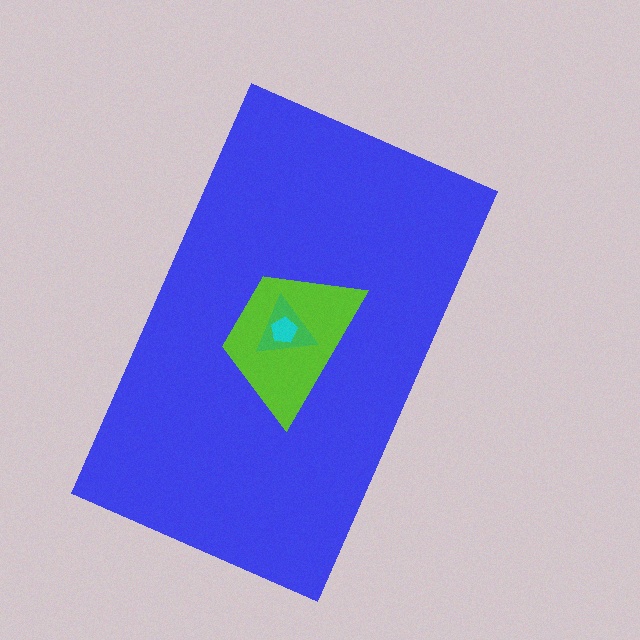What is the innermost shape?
The cyan pentagon.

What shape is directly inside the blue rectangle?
The lime trapezoid.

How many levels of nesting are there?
4.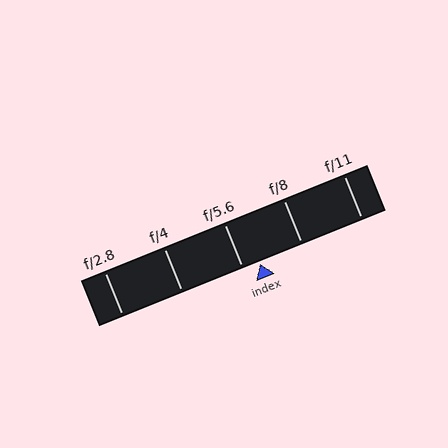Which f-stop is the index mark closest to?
The index mark is closest to f/5.6.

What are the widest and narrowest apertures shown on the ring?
The widest aperture shown is f/2.8 and the narrowest is f/11.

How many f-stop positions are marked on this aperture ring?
There are 5 f-stop positions marked.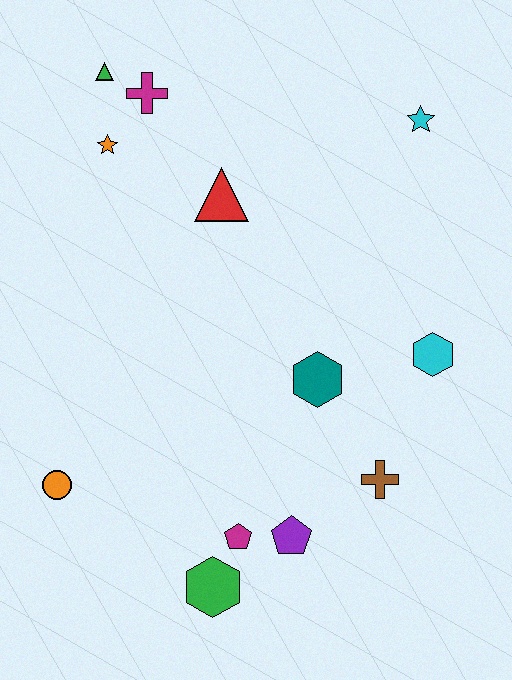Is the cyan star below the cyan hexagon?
No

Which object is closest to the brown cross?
The purple pentagon is closest to the brown cross.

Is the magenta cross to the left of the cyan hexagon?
Yes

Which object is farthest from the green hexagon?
The green triangle is farthest from the green hexagon.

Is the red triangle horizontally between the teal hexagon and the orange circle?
Yes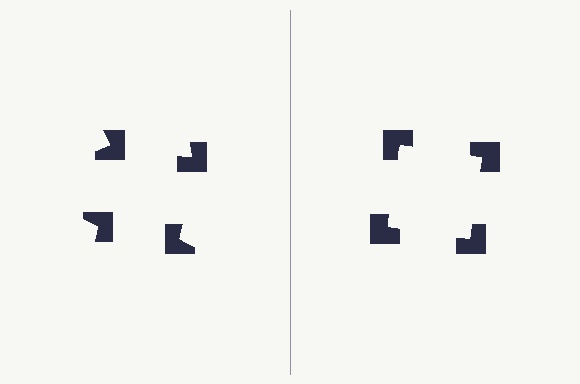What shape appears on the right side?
An illusory square.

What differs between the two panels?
The notched squares are positioned identically on both sides; only the wedge orientations differ. On the right they align to a square; on the left they are misaligned.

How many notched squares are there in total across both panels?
8 — 4 on each side.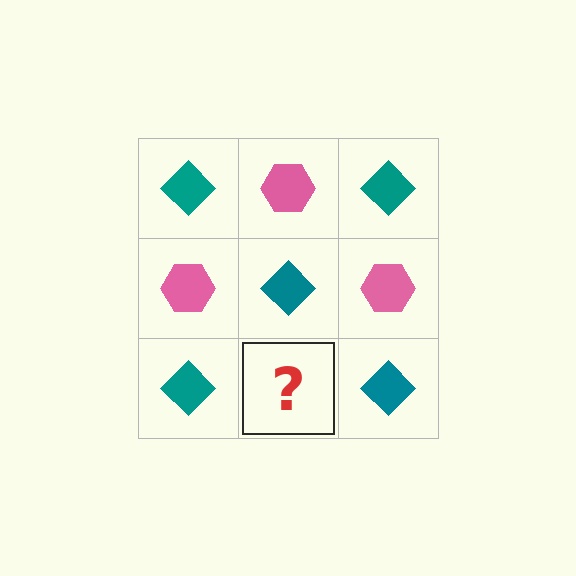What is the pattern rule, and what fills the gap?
The rule is that it alternates teal diamond and pink hexagon in a checkerboard pattern. The gap should be filled with a pink hexagon.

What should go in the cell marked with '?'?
The missing cell should contain a pink hexagon.